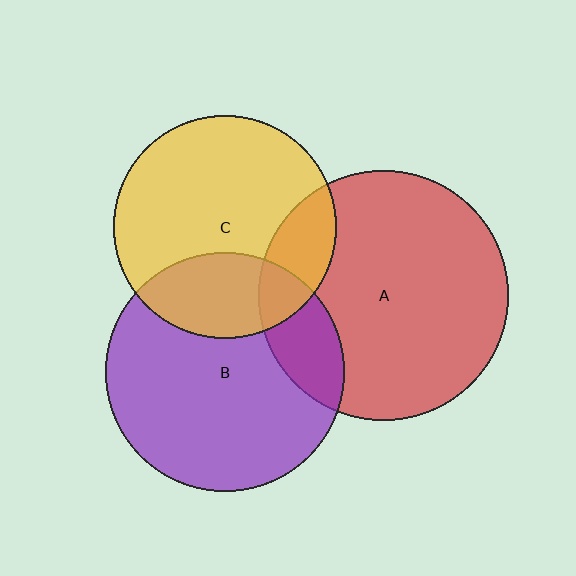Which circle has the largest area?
Circle A (red).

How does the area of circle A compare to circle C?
Approximately 1.3 times.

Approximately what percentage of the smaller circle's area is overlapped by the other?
Approximately 30%.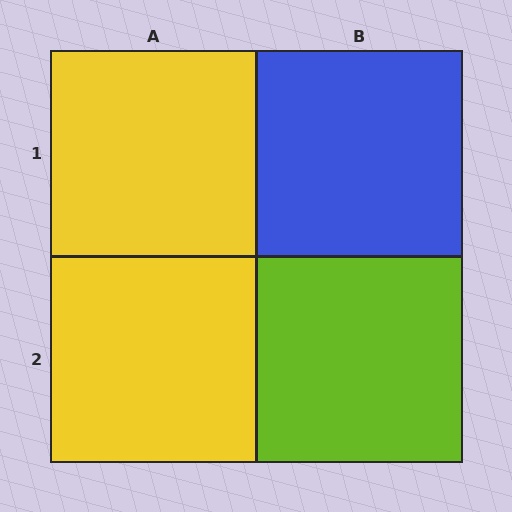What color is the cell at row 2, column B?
Lime.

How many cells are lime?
1 cell is lime.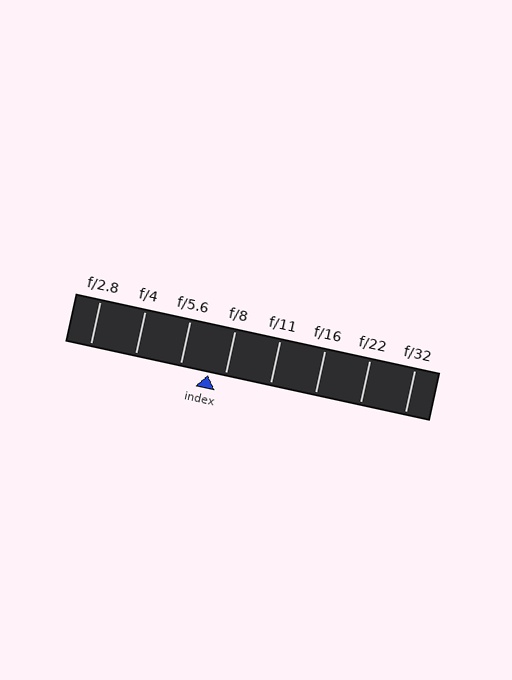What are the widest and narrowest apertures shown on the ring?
The widest aperture shown is f/2.8 and the narrowest is f/32.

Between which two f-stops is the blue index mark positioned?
The index mark is between f/5.6 and f/8.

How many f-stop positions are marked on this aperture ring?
There are 8 f-stop positions marked.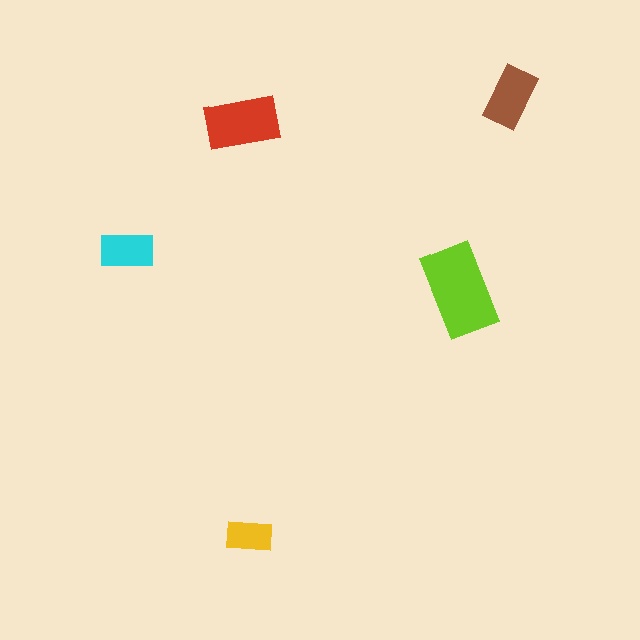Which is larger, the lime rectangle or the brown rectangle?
The lime one.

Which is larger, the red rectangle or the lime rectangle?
The lime one.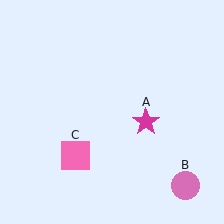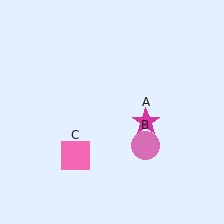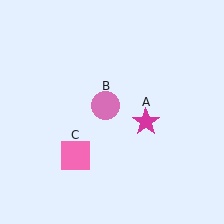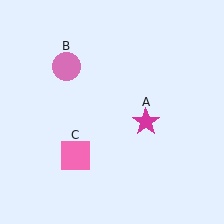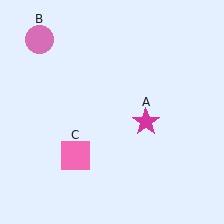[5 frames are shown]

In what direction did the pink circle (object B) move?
The pink circle (object B) moved up and to the left.